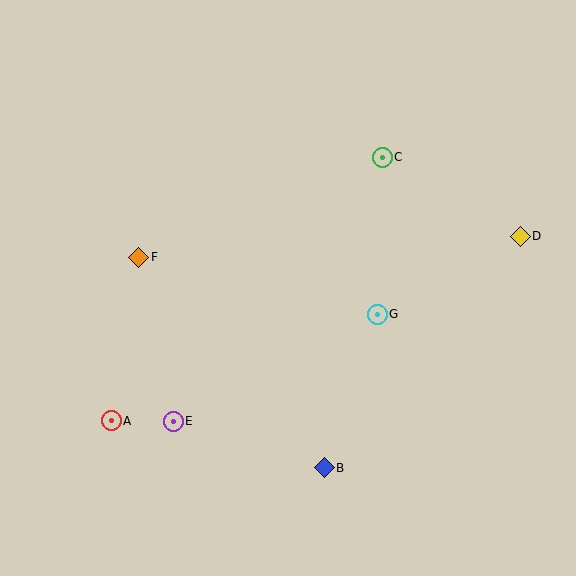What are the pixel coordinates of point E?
Point E is at (173, 421).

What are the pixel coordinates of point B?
Point B is at (324, 468).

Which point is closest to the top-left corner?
Point F is closest to the top-left corner.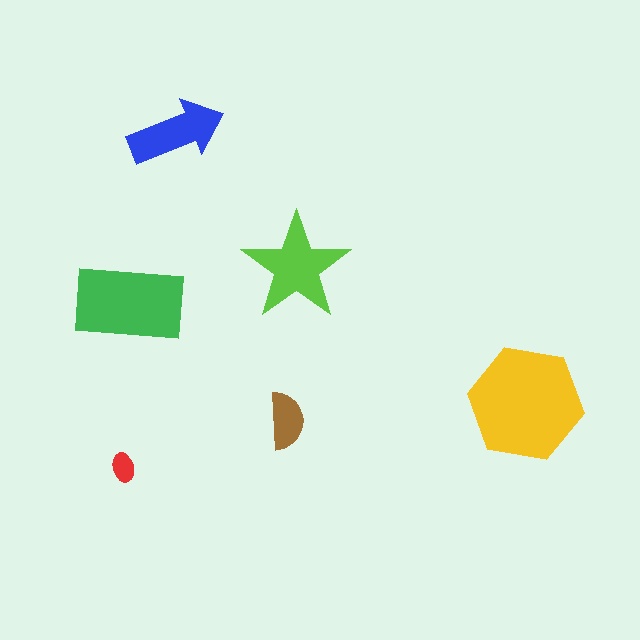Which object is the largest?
The yellow hexagon.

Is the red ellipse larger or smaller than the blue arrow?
Smaller.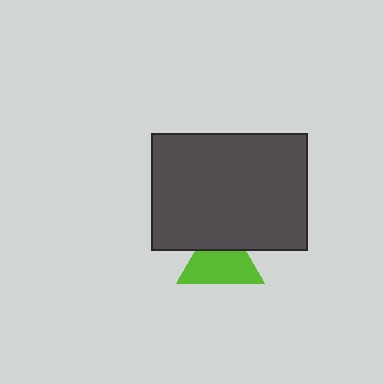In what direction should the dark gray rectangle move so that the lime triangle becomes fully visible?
The dark gray rectangle should move up. That is the shortest direction to clear the overlap and leave the lime triangle fully visible.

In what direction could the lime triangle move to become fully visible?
The lime triangle could move down. That would shift it out from behind the dark gray rectangle entirely.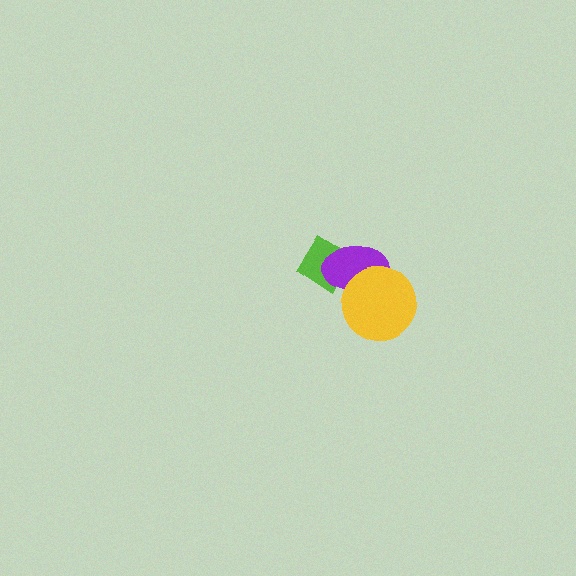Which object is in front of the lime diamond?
The purple ellipse is in front of the lime diamond.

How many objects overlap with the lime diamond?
1 object overlaps with the lime diamond.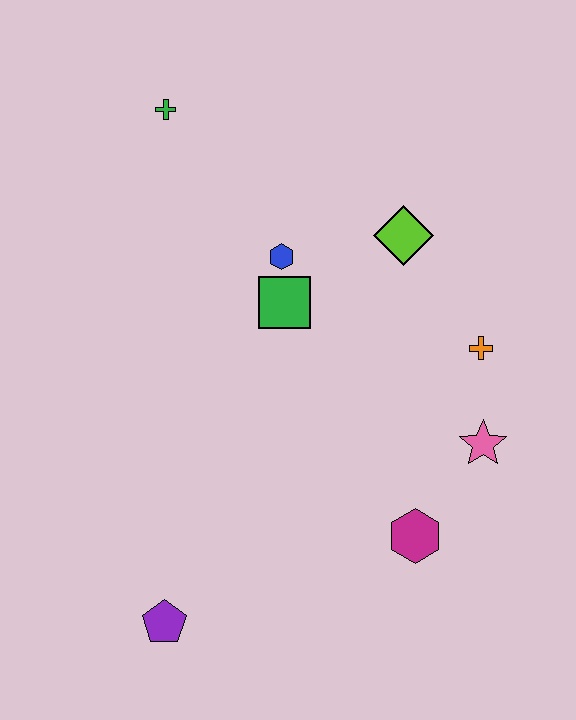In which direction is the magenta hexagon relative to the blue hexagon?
The magenta hexagon is below the blue hexagon.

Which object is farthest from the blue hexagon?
The purple pentagon is farthest from the blue hexagon.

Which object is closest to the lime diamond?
The blue hexagon is closest to the lime diamond.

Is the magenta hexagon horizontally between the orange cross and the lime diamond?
Yes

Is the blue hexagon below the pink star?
No